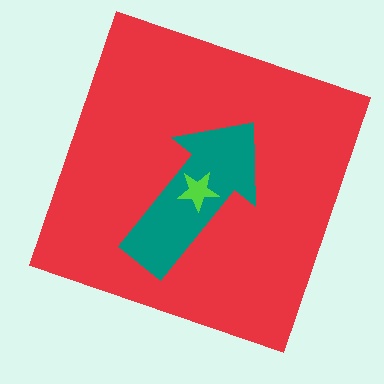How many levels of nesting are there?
3.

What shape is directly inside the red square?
The teal arrow.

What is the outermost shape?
The red square.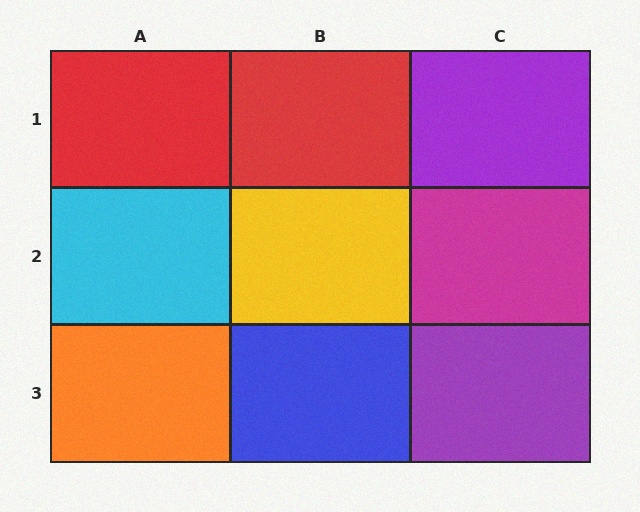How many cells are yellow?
1 cell is yellow.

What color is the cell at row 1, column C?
Purple.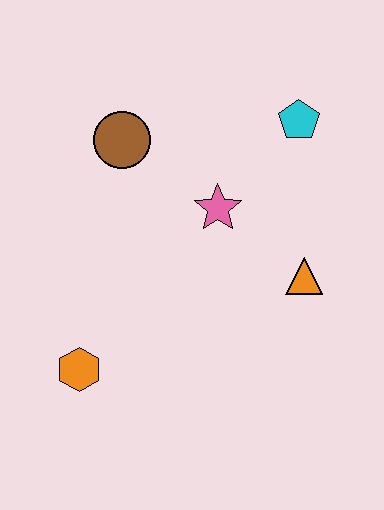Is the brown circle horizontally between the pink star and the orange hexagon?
Yes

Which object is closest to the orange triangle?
The pink star is closest to the orange triangle.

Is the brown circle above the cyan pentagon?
No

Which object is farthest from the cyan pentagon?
The orange hexagon is farthest from the cyan pentagon.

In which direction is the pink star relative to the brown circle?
The pink star is to the right of the brown circle.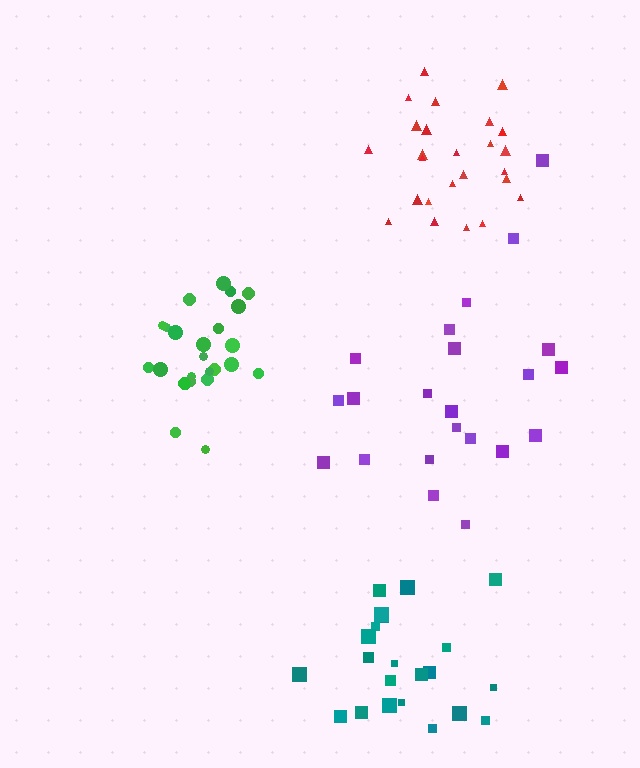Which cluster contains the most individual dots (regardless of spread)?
Green (25).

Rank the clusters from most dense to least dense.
green, red, teal, purple.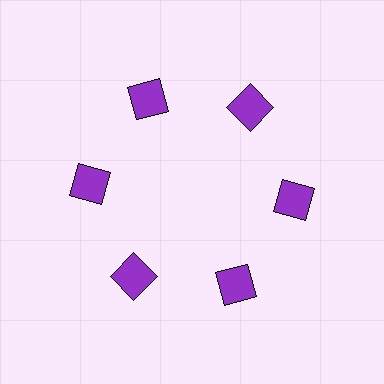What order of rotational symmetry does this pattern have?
This pattern has 6-fold rotational symmetry.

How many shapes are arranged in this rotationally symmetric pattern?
There are 6 shapes, arranged in 6 groups of 1.